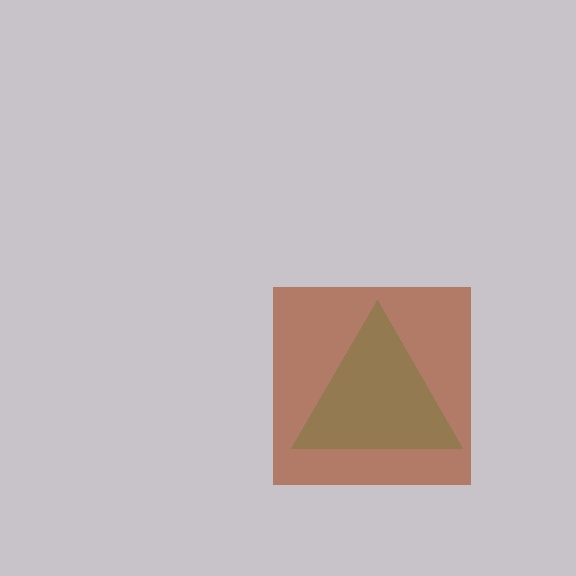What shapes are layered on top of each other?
The layered shapes are: a green triangle, a brown square.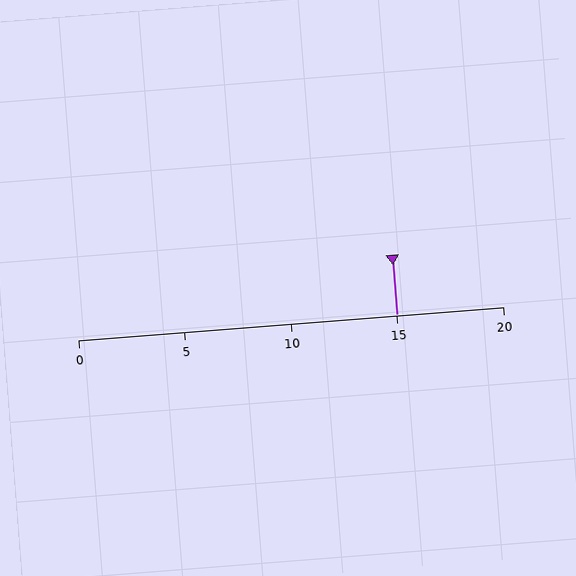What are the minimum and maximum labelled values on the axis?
The axis runs from 0 to 20.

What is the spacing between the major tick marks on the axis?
The major ticks are spaced 5 apart.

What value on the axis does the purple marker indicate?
The marker indicates approximately 15.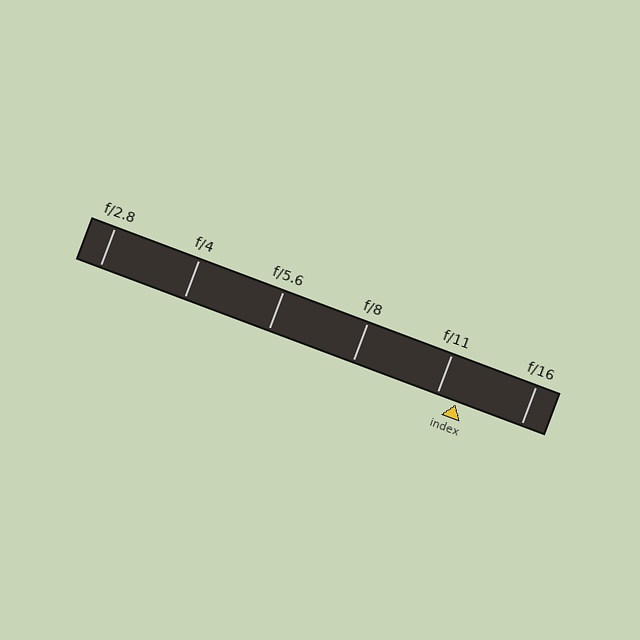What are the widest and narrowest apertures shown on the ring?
The widest aperture shown is f/2.8 and the narrowest is f/16.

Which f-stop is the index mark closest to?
The index mark is closest to f/11.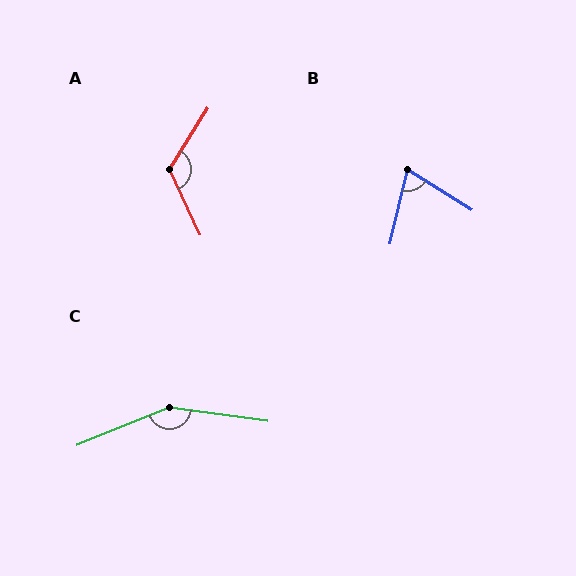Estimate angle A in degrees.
Approximately 123 degrees.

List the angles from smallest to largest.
B (72°), A (123°), C (150°).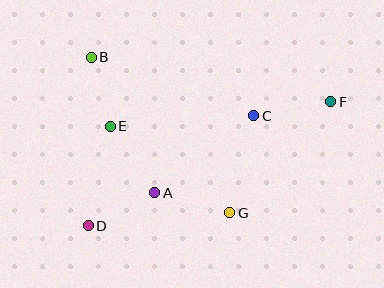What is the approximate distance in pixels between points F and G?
The distance between F and G is approximately 150 pixels.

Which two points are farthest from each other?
Points D and F are farthest from each other.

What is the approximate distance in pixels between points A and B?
The distance between A and B is approximately 149 pixels.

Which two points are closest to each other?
Points B and E are closest to each other.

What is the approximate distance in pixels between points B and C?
The distance between B and C is approximately 173 pixels.